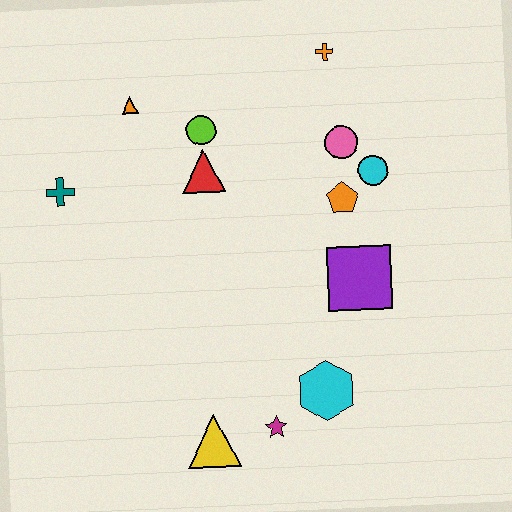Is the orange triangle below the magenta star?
No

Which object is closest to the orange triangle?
The lime circle is closest to the orange triangle.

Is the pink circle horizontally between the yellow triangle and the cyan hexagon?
No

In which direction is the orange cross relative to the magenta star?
The orange cross is above the magenta star.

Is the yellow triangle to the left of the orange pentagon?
Yes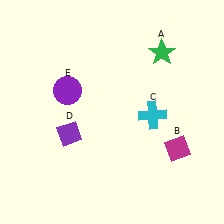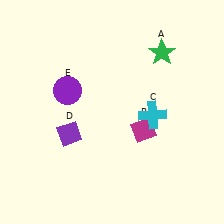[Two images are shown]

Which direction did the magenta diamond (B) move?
The magenta diamond (B) moved left.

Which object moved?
The magenta diamond (B) moved left.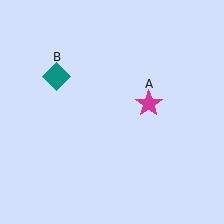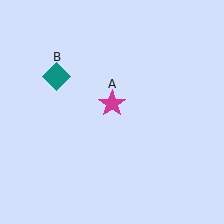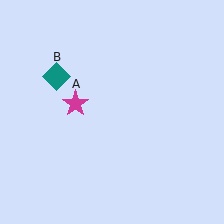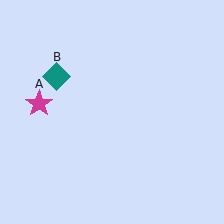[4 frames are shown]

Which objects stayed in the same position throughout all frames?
Teal diamond (object B) remained stationary.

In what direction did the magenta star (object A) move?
The magenta star (object A) moved left.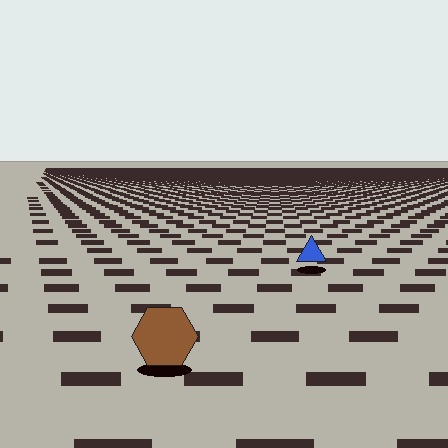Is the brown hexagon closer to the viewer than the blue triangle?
Yes. The brown hexagon is closer — you can tell from the texture gradient: the ground texture is coarser near it.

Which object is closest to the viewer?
The brown hexagon is closest. The texture marks near it are larger and more spread out.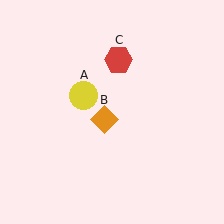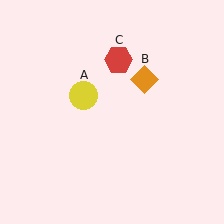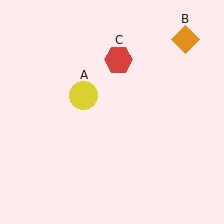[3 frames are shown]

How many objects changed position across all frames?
1 object changed position: orange diamond (object B).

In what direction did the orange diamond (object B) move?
The orange diamond (object B) moved up and to the right.